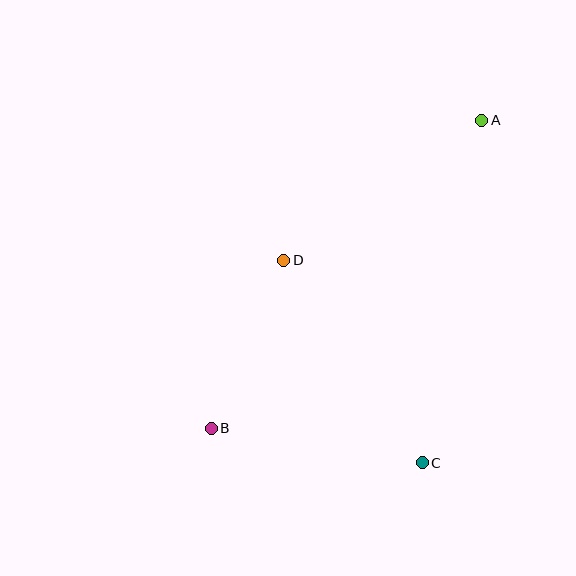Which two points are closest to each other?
Points B and D are closest to each other.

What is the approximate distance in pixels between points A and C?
The distance between A and C is approximately 348 pixels.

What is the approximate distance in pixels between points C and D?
The distance between C and D is approximately 245 pixels.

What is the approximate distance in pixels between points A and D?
The distance between A and D is approximately 242 pixels.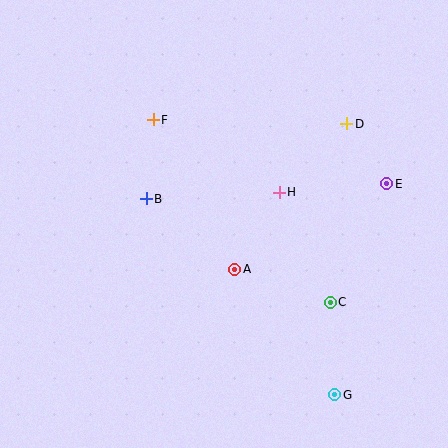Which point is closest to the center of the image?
Point A at (235, 269) is closest to the center.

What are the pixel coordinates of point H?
Point H is at (279, 192).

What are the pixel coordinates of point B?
Point B is at (146, 199).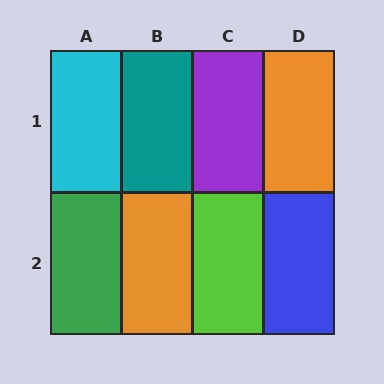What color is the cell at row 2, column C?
Lime.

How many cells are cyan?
1 cell is cyan.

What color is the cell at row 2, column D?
Blue.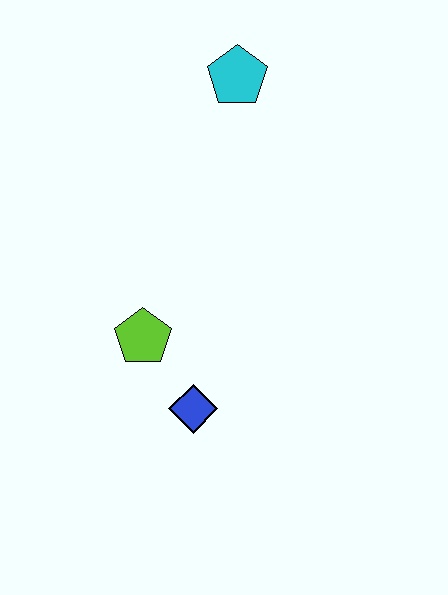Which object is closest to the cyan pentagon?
The lime pentagon is closest to the cyan pentagon.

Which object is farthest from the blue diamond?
The cyan pentagon is farthest from the blue diamond.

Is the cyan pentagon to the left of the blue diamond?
No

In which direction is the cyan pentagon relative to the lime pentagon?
The cyan pentagon is above the lime pentagon.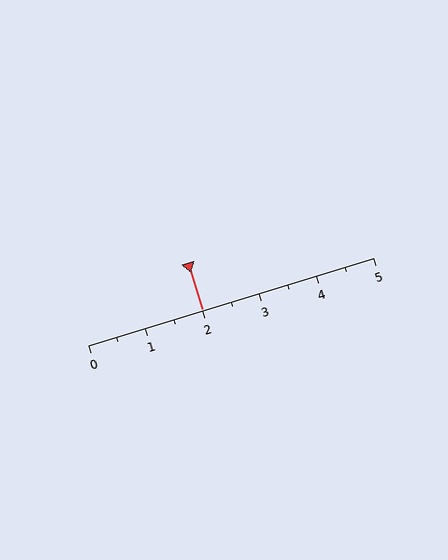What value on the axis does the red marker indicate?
The marker indicates approximately 2.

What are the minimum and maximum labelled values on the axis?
The axis runs from 0 to 5.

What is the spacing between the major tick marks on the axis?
The major ticks are spaced 1 apart.